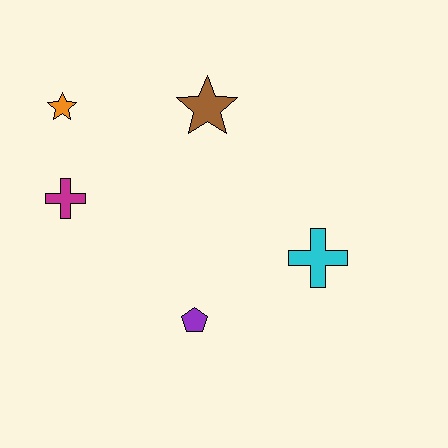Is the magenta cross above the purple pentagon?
Yes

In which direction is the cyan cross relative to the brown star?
The cyan cross is below the brown star.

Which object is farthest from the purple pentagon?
The orange star is farthest from the purple pentagon.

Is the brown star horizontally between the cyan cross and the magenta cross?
Yes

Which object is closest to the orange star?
The magenta cross is closest to the orange star.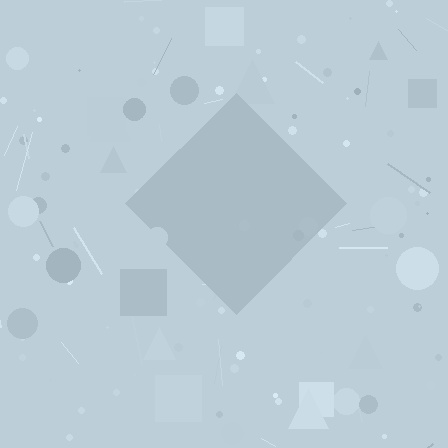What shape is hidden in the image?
A diamond is hidden in the image.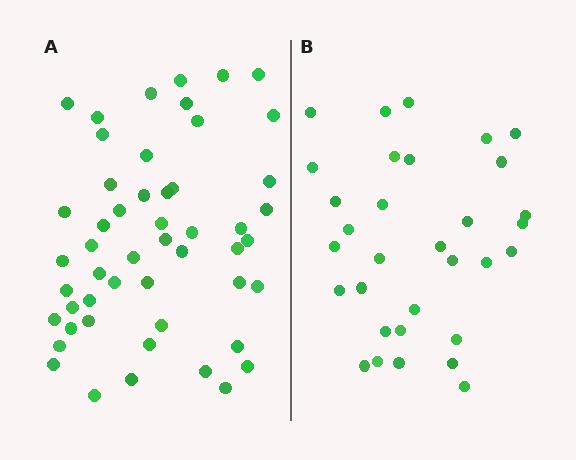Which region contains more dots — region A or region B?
Region A (the left region) has more dots.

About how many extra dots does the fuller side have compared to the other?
Region A has approximately 20 more dots than region B.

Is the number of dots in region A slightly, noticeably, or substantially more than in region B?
Region A has substantially more. The ratio is roughly 1.6 to 1.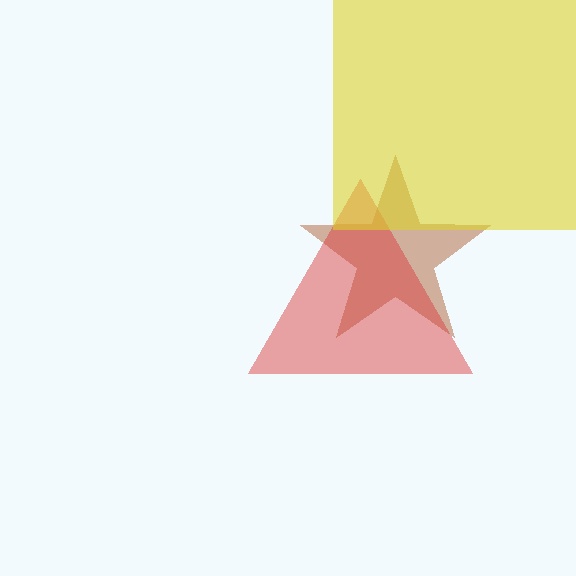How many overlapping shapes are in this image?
There are 3 overlapping shapes in the image.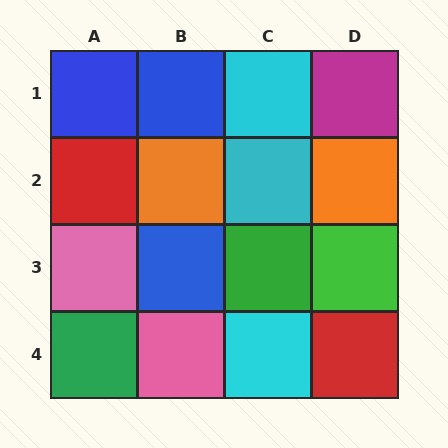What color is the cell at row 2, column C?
Cyan.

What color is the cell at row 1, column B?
Blue.